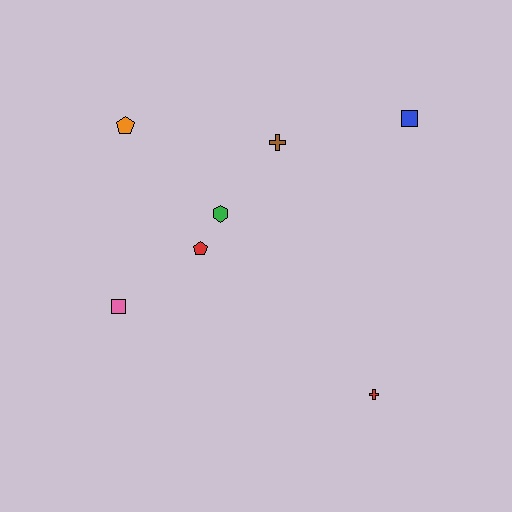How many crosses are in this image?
There are 2 crosses.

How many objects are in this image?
There are 7 objects.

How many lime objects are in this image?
There are no lime objects.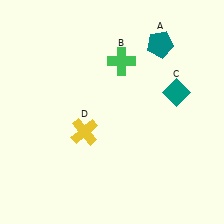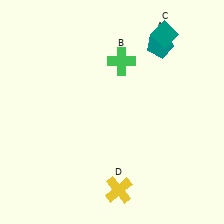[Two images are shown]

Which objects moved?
The objects that moved are: the teal diamond (C), the yellow cross (D).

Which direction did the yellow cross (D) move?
The yellow cross (D) moved down.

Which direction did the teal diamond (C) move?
The teal diamond (C) moved up.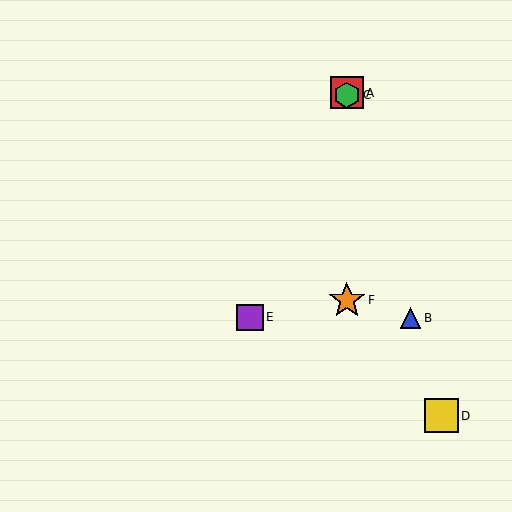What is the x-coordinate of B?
Object B is at x≈410.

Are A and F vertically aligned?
Yes, both are at x≈347.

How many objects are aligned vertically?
3 objects (A, C, F) are aligned vertically.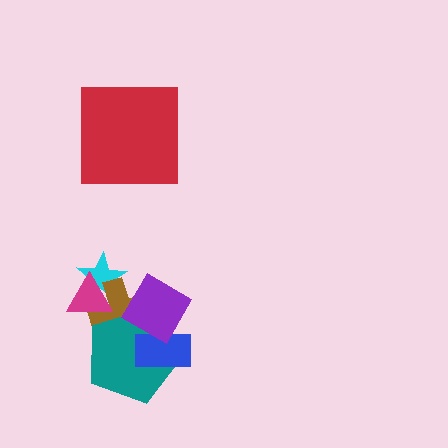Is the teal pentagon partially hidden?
Yes, it is partially covered by another shape.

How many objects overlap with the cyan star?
2 objects overlap with the cyan star.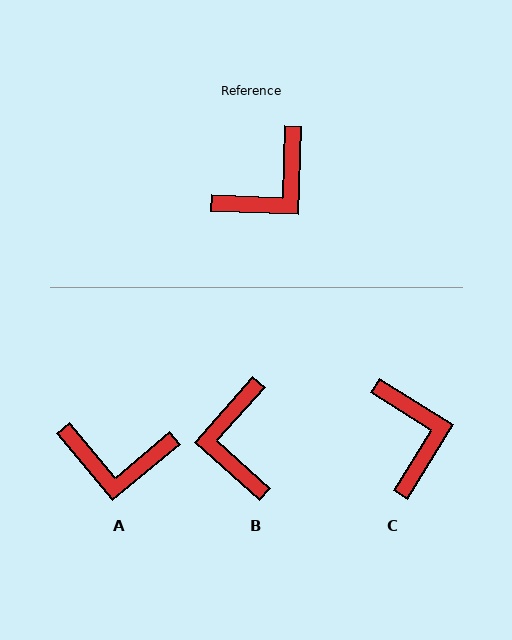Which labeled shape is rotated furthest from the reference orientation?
B, about 130 degrees away.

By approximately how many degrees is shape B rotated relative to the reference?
Approximately 130 degrees clockwise.